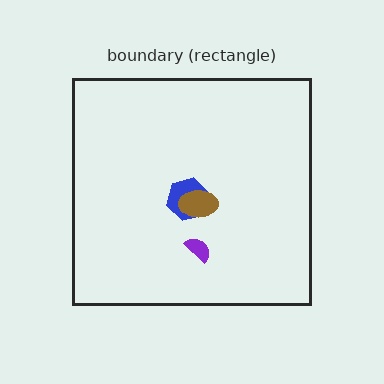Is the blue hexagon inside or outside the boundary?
Inside.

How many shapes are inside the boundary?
3 inside, 0 outside.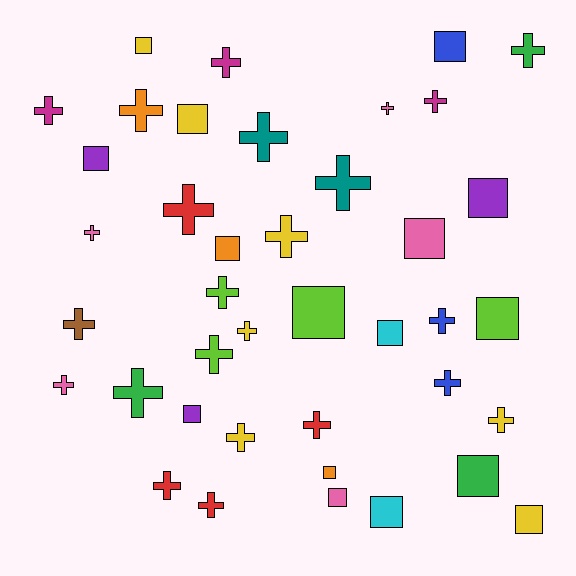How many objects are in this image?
There are 40 objects.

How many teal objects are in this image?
There are 2 teal objects.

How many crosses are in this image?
There are 24 crosses.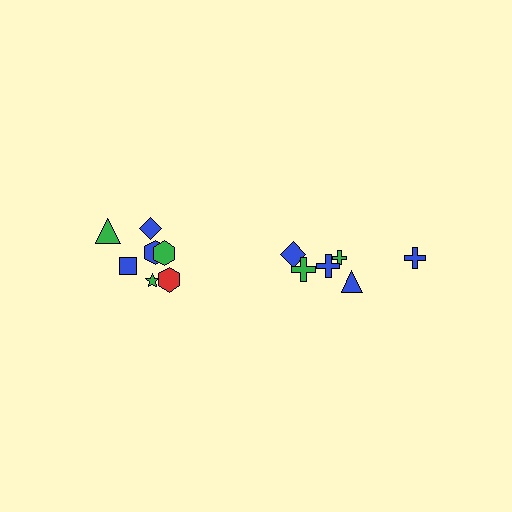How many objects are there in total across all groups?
There are 14 objects.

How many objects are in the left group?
There are 8 objects.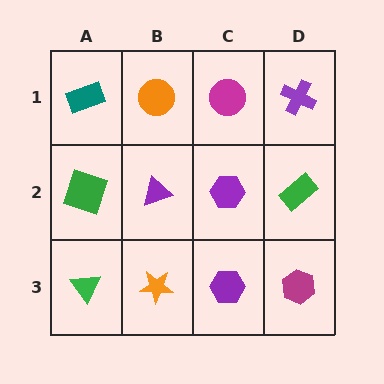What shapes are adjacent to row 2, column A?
A teal rectangle (row 1, column A), a green triangle (row 3, column A), a purple triangle (row 2, column B).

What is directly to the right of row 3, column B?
A purple hexagon.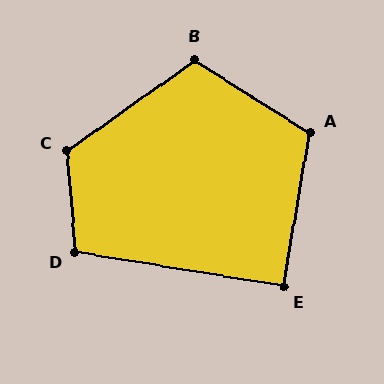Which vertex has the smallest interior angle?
E, at approximately 90 degrees.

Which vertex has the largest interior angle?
C, at approximately 121 degrees.